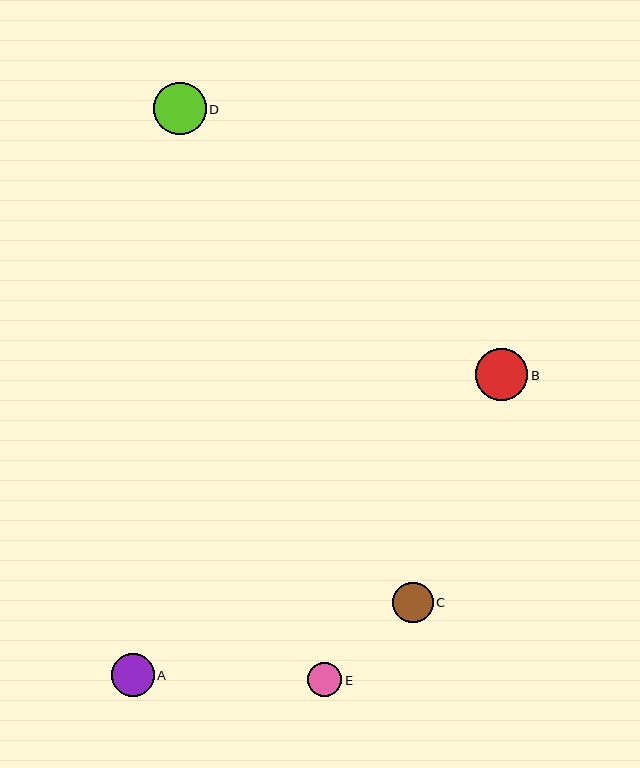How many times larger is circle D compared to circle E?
Circle D is approximately 1.6 times the size of circle E.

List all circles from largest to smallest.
From largest to smallest: D, B, A, C, E.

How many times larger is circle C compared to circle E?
Circle C is approximately 1.2 times the size of circle E.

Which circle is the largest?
Circle D is the largest with a size of approximately 52 pixels.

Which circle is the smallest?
Circle E is the smallest with a size of approximately 34 pixels.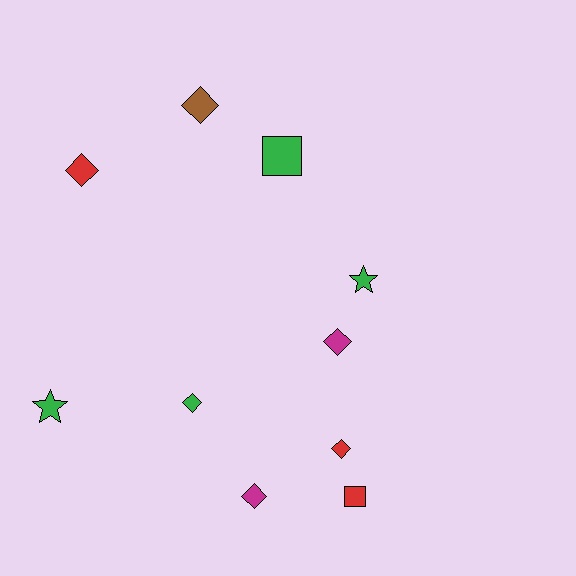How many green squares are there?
There is 1 green square.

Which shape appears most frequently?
Diamond, with 6 objects.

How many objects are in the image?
There are 10 objects.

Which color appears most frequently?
Green, with 4 objects.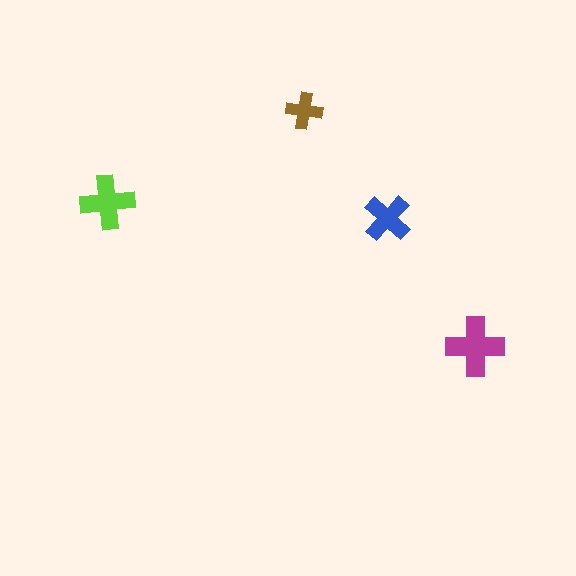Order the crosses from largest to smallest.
the magenta one, the lime one, the blue one, the brown one.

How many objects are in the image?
There are 4 objects in the image.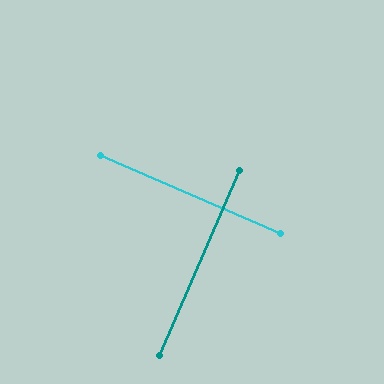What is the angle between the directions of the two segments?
Approximately 90 degrees.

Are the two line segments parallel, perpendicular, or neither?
Perpendicular — they meet at approximately 90°.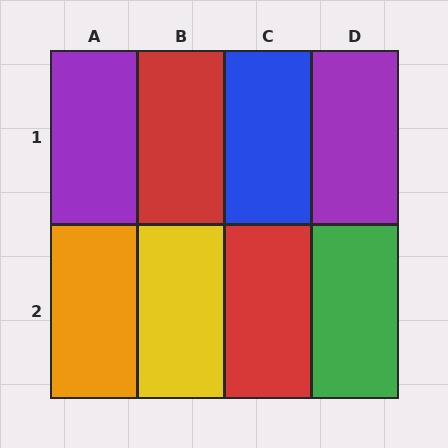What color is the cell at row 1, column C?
Blue.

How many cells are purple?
2 cells are purple.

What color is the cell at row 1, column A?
Purple.